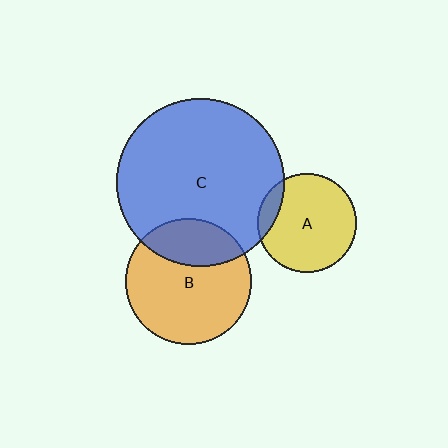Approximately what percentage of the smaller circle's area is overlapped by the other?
Approximately 10%.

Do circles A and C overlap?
Yes.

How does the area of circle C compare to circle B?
Approximately 1.8 times.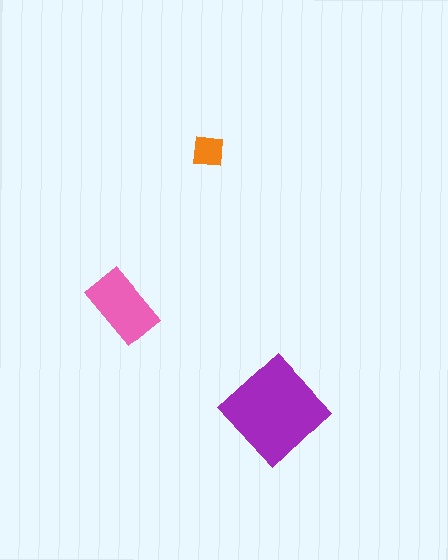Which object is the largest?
The purple diamond.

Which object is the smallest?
The orange square.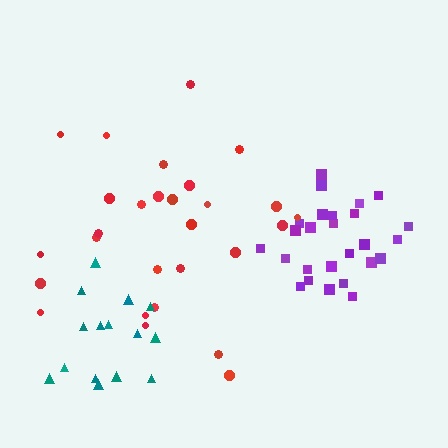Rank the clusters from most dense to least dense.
purple, teal, red.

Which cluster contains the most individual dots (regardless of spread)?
Red (28).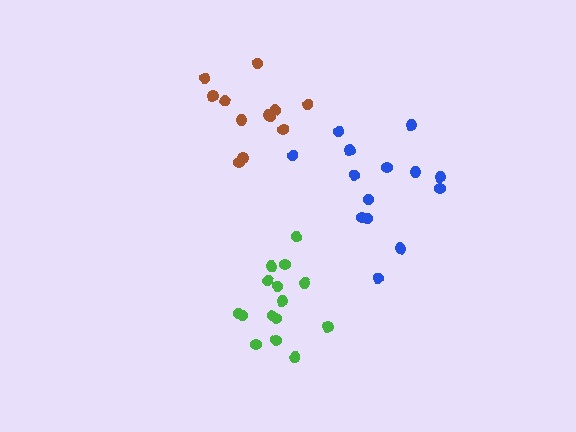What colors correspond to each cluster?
The clusters are colored: blue, green, brown.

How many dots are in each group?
Group 1: 14 dots, Group 2: 15 dots, Group 3: 12 dots (41 total).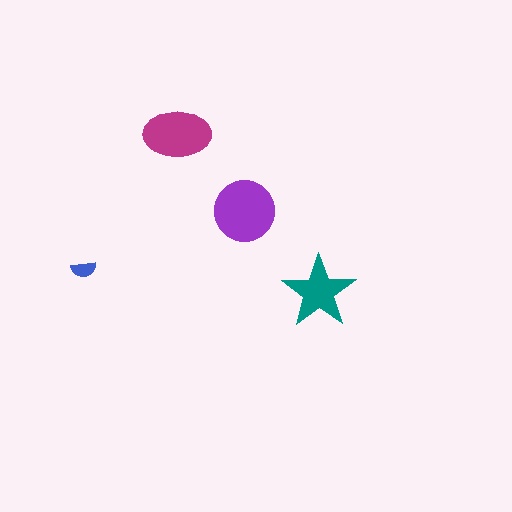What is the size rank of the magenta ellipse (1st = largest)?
2nd.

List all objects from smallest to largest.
The blue semicircle, the teal star, the magenta ellipse, the purple circle.